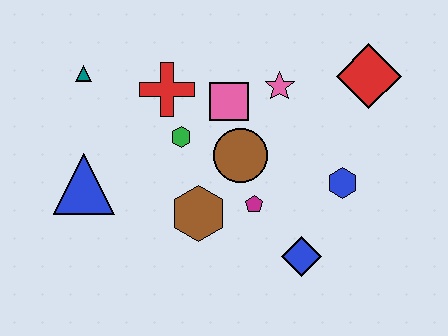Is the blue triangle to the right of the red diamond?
No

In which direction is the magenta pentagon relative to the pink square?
The magenta pentagon is below the pink square.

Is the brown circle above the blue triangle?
Yes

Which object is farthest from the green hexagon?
The red diamond is farthest from the green hexagon.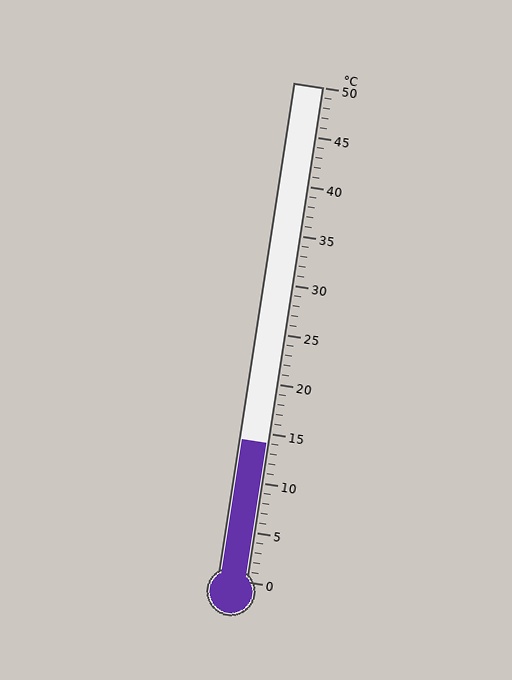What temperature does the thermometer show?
The thermometer shows approximately 14°C.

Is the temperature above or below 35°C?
The temperature is below 35°C.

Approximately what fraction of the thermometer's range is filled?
The thermometer is filled to approximately 30% of its range.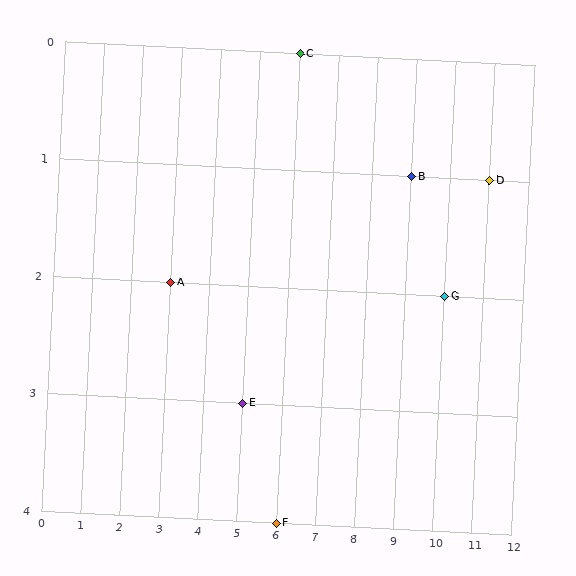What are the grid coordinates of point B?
Point B is at grid coordinates (9, 1).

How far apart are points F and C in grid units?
Points F and C are 4 rows apart.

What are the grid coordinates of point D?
Point D is at grid coordinates (11, 1).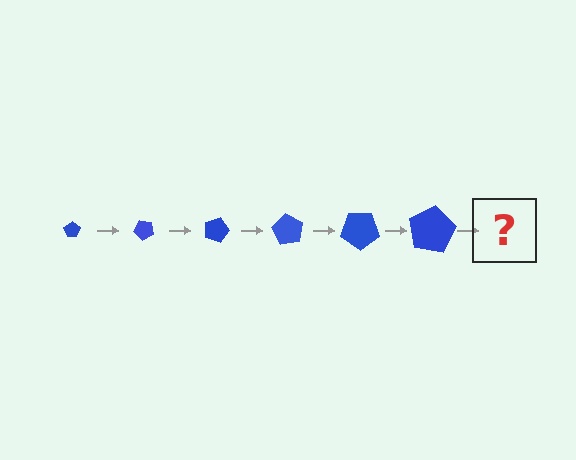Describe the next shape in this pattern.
It should be a pentagon, larger than the previous one and rotated 270 degrees from the start.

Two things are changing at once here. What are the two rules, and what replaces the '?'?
The two rules are that the pentagon grows larger each step and it rotates 45 degrees each step. The '?' should be a pentagon, larger than the previous one and rotated 270 degrees from the start.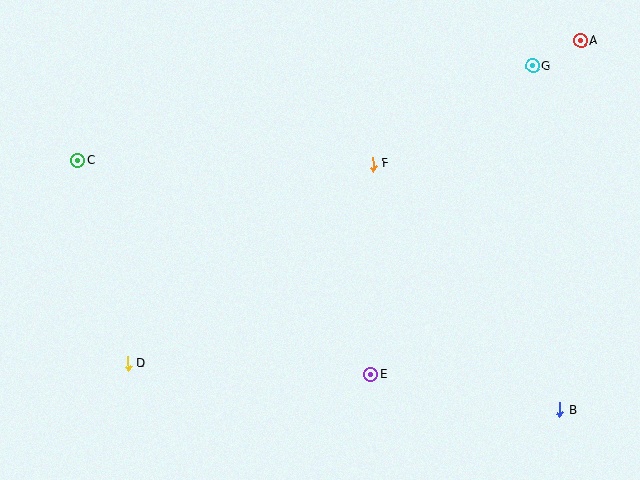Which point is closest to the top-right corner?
Point A is closest to the top-right corner.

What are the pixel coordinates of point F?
Point F is at (373, 164).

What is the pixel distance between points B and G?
The distance between B and G is 345 pixels.